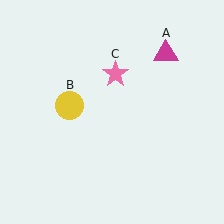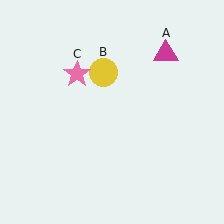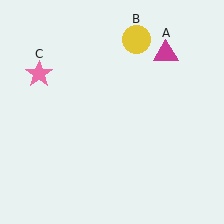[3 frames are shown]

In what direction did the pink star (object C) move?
The pink star (object C) moved left.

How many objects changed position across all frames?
2 objects changed position: yellow circle (object B), pink star (object C).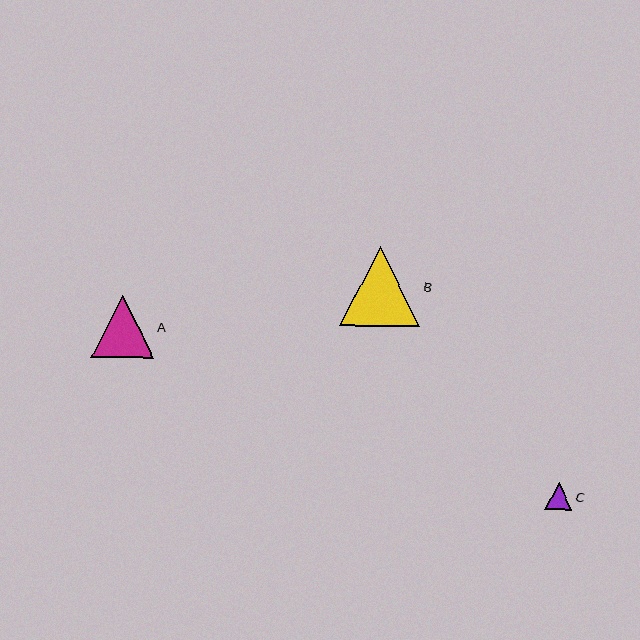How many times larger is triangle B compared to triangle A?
Triangle B is approximately 1.3 times the size of triangle A.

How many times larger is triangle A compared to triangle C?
Triangle A is approximately 2.3 times the size of triangle C.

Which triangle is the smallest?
Triangle C is the smallest with a size of approximately 27 pixels.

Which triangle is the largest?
Triangle B is the largest with a size of approximately 80 pixels.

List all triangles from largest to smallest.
From largest to smallest: B, A, C.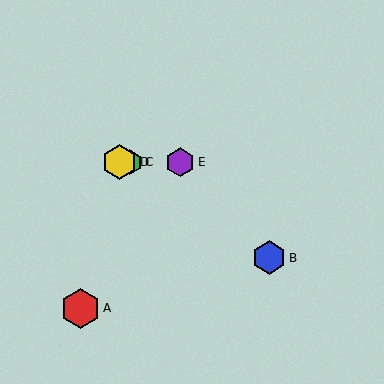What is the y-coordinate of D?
Object D is at y≈162.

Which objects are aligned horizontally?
Objects C, D, E are aligned horizontally.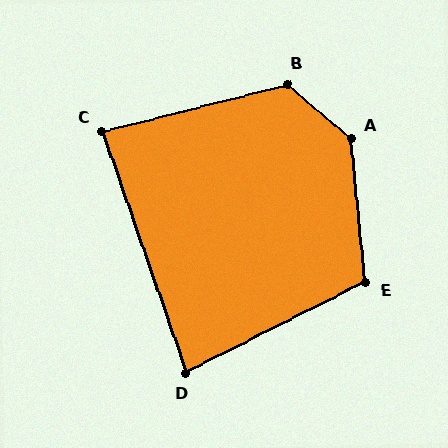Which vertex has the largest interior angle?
A, at approximately 136 degrees.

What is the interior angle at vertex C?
Approximately 85 degrees (acute).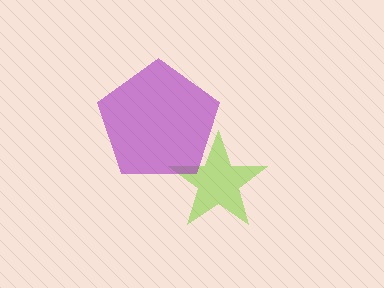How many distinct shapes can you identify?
There are 2 distinct shapes: a lime star, a purple pentagon.